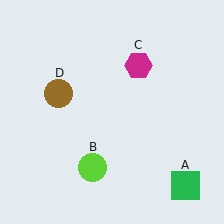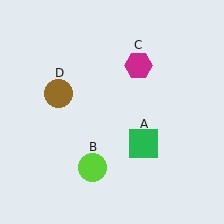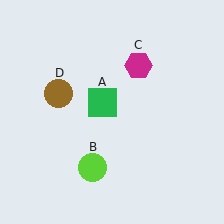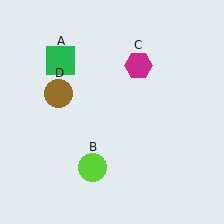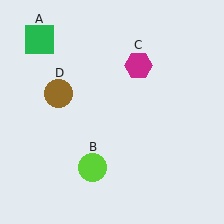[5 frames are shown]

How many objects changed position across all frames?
1 object changed position: green square (object A).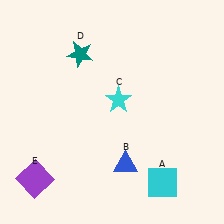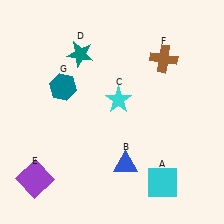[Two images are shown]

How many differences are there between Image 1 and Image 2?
There are 2 differences between the two images.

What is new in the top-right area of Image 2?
A brown cross (F) was added in the top-right area of Image 2.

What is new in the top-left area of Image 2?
A teal hexagon (G) was added in the top-left area of Image 2.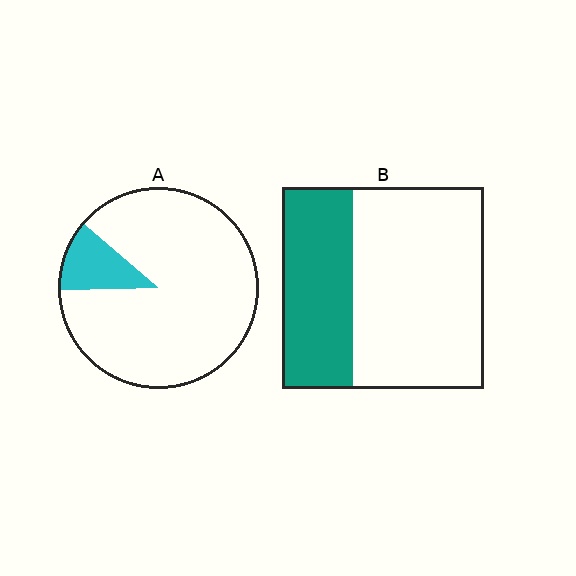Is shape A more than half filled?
No.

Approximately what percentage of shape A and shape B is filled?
A is approximately 10% and B is approximately 35%.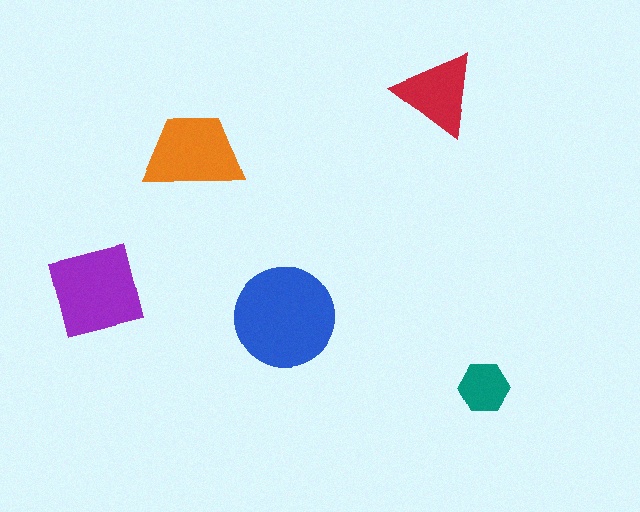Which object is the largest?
The blue circle.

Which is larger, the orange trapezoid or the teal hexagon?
The orange trapezoid.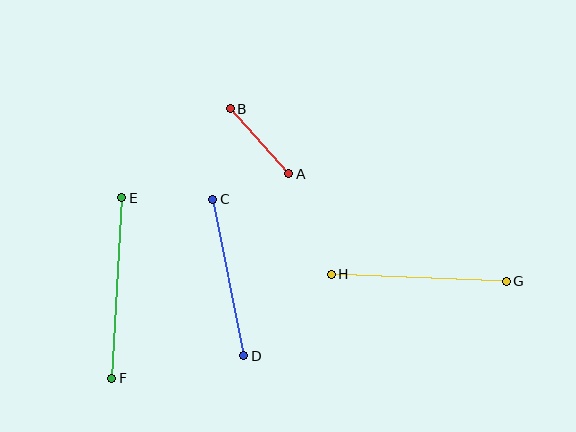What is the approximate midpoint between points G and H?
The midpoint is at approximately (419, 278) pixels.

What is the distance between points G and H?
The distance is approximately 175 pixels.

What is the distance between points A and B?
The distance is approximately 87 pixels.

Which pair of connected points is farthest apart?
Points E and F are farthest apart.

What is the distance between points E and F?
The distance is approximately 181 pixels.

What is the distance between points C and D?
The distance is approximately 159 pixels.